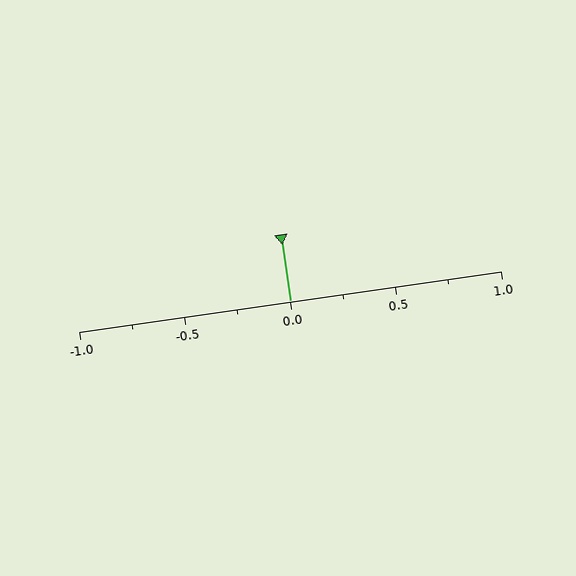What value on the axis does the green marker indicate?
The marker indicates approximately 0.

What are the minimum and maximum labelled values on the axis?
The axis runs from -1.0 to 1.0.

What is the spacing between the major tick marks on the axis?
The major ticks are spaced 0.5 apart.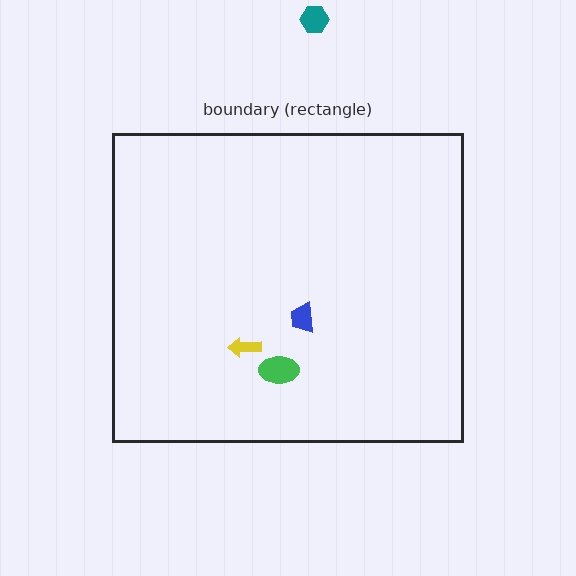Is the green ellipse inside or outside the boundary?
Inside.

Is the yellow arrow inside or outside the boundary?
Inside.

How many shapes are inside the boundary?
3 inside, 1 outside.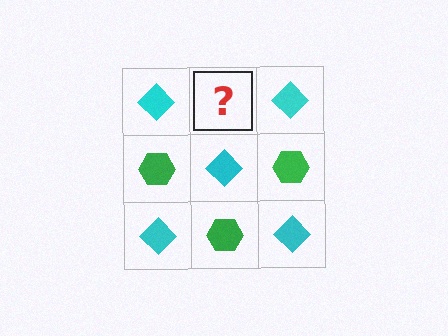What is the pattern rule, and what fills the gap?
The rule is that it alternates cyan diamond and green hexagon in a checkerboard pattern. The gap should be filled with a green hexagon.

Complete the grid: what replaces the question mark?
The question mark should be replaced with a green hexagon.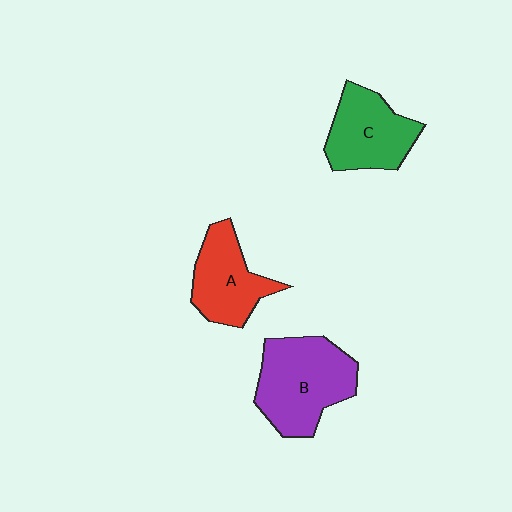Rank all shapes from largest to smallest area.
From largest to smallest: B (purple), C (green), A (red).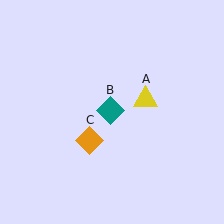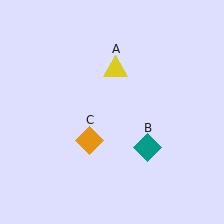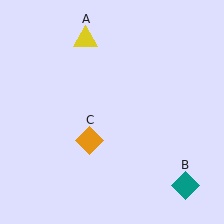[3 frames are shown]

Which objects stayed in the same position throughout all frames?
Orange diamond (object C) remained stationary.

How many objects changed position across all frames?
2 objects changed position: yellow triangle (object A), teal diamond (object B).